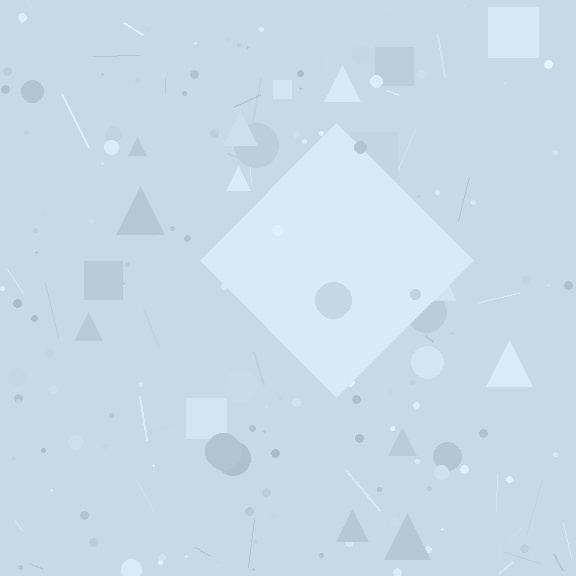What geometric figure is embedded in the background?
A diamond is embedded in the background.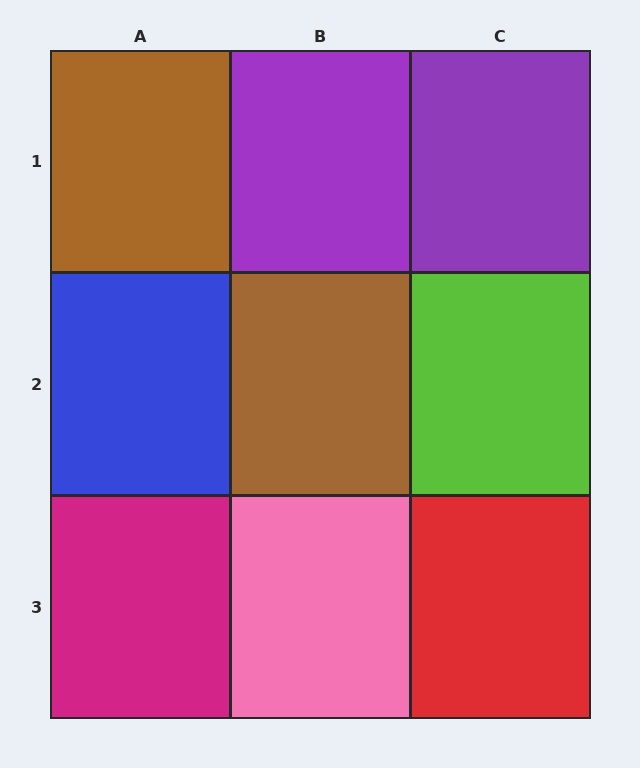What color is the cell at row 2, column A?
Blue.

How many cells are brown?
2 cells are brown.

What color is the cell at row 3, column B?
Pink.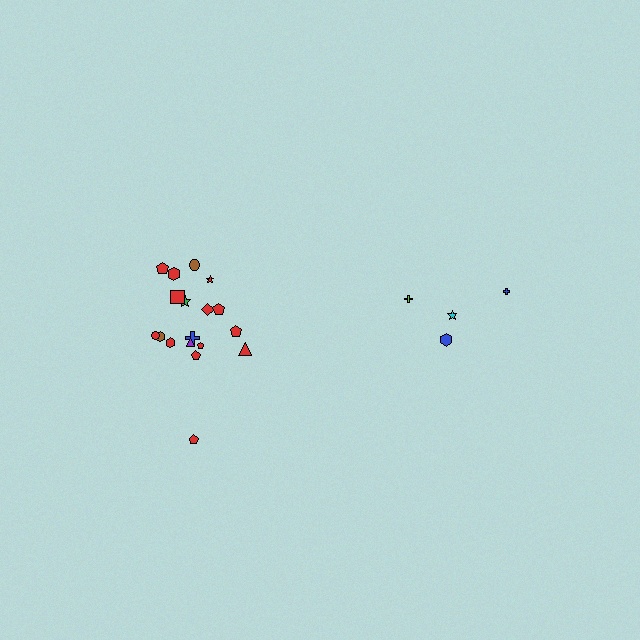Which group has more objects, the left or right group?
The left group.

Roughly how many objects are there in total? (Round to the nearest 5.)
Roughly 20 objects in total.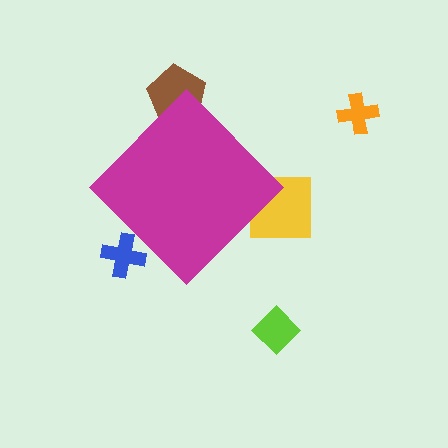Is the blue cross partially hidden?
Yes, the blue cross is partially hidden behind the magenta diamond.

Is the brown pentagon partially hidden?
Yes, the brown pentagon is partially hidden behind the magenta diamond.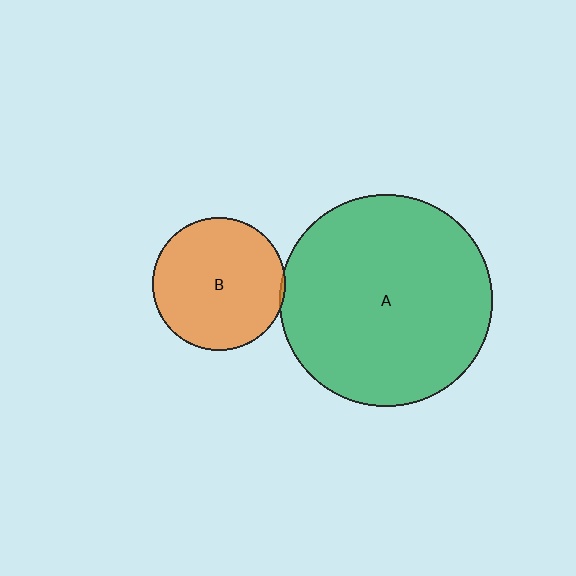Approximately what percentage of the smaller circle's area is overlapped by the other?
Approximately 5%.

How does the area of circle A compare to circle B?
Approximately 2.6 times.